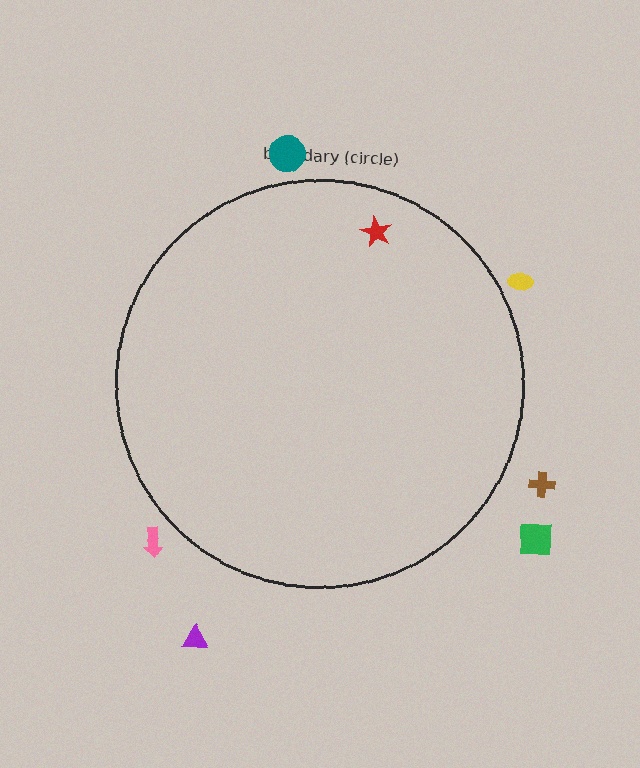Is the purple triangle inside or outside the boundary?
Outside.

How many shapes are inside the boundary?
1 inside, 6 outside.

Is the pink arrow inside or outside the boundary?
Outside.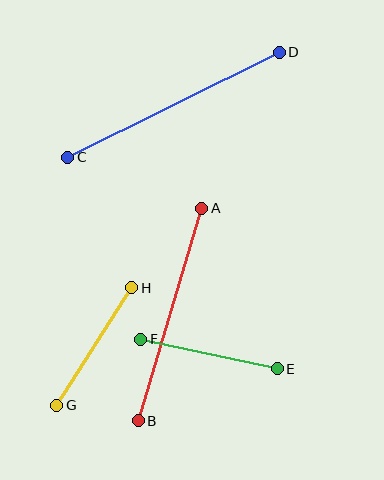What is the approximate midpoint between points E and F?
The midpoint is at approximately (209, 354) pixels.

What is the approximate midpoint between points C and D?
The midpoint is at approximately (174, 105) pixels.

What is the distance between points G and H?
The distance is approximately 140 pixels.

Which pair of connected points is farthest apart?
Points C and D are farthest apart.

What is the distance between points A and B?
The distance is approximately 222 pixels.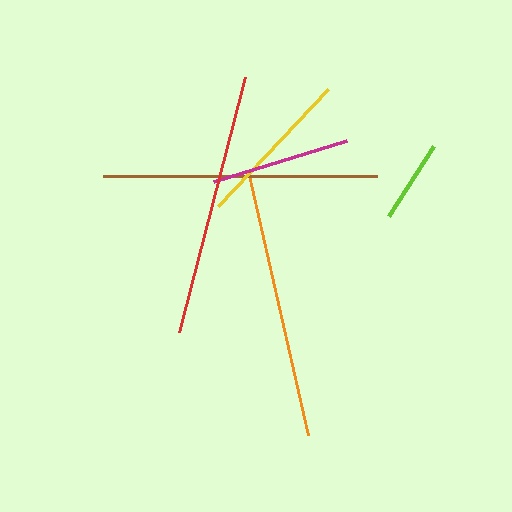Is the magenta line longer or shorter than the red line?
The red line is longer than the magenta line.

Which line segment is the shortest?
The lime line is the shortest at approximately 84 pixels.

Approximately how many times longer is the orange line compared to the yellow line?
The orange line is approximately 1.7 times the length of the yellow line.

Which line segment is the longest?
The brown line is the longest at approximately 275 pixels.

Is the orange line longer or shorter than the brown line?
The brown line is longer than the orange line.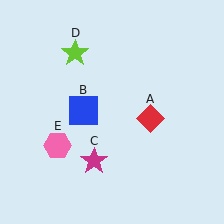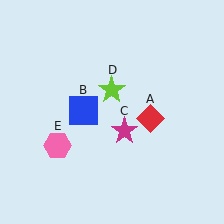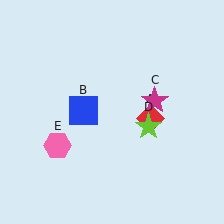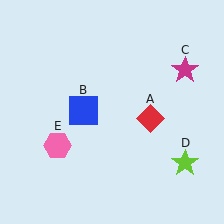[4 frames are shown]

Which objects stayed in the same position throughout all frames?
Red diamond (object A) and blue square (object B) and pink hexagon (object E) remained stationary.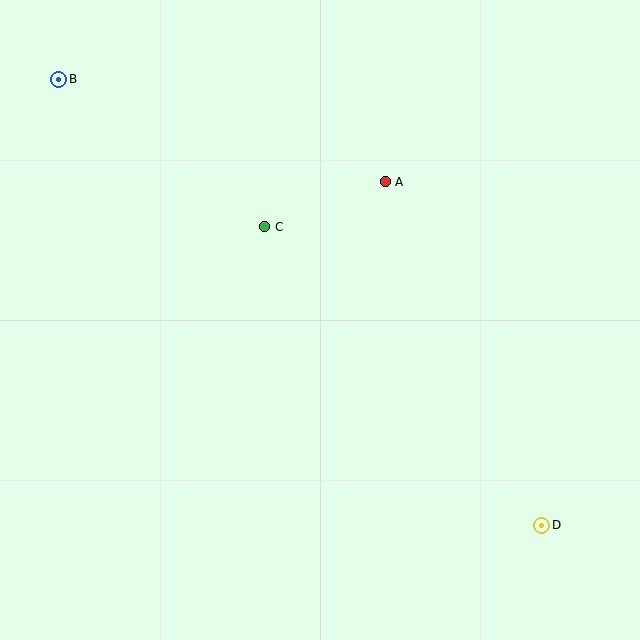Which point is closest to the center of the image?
Point C at (265, 227) is closest to the center.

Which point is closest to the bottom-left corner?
Point C is closest to the bottom-left corner.